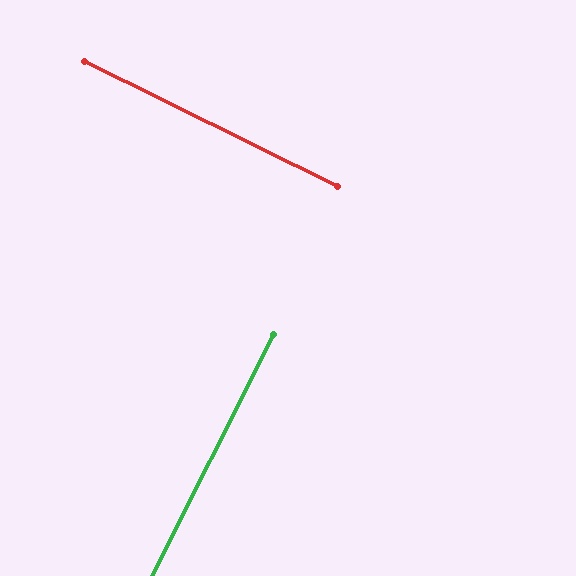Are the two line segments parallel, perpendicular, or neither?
Perpendicular — they meet at approximately 89°.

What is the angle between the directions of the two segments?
Approximately 89 degrees.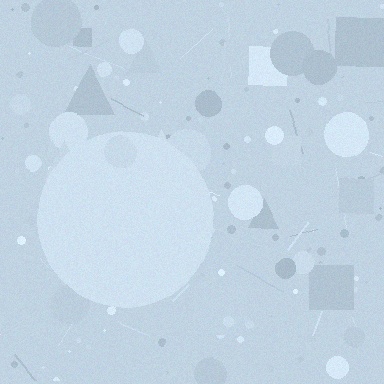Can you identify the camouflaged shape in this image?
The camouflaged shape is a circle.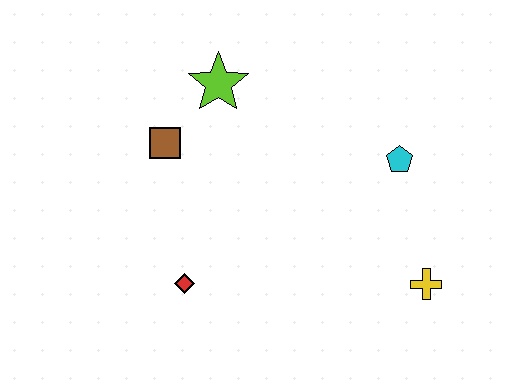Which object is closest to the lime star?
The brown square is closest to the lime star.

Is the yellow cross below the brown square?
Yes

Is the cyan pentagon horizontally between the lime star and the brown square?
No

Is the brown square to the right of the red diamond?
No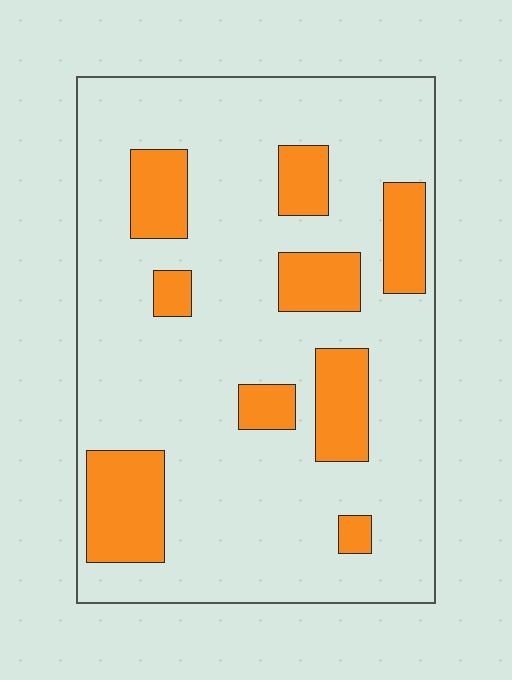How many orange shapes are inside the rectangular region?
9.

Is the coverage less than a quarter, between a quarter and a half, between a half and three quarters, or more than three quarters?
Less than a quarter.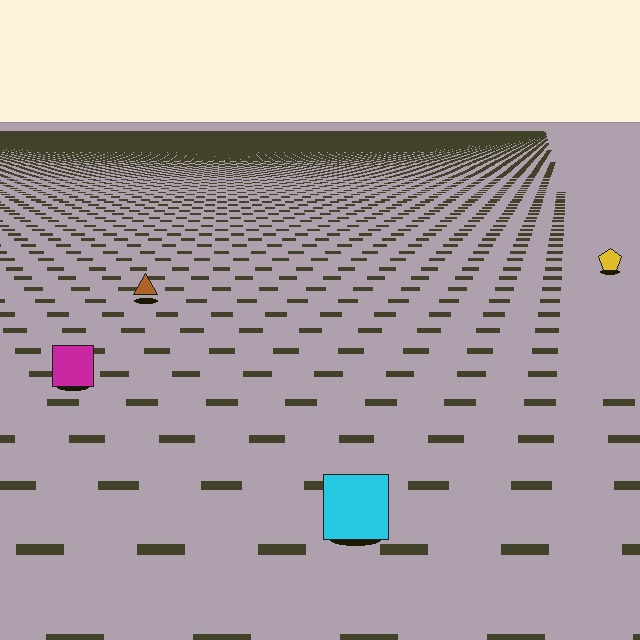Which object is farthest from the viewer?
The yellow pentagon is farthest from the viewer. It appears smaller and the ground texture around it is denser.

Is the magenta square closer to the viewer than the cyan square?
No. The cyan square is closer — you can tell from the texture gradient: the ground texture is coarser near it.